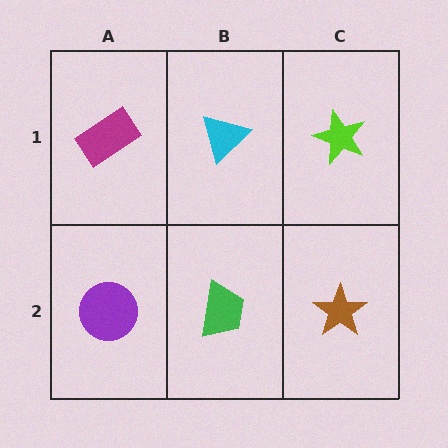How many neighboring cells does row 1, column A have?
2.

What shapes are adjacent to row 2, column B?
A cyan triangle (row 1, column B), a purple circle (row 2, column A), a brown star (row 2, column C).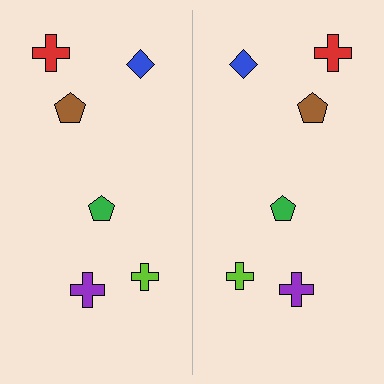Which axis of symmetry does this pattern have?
The pattern has a vertical axis of symmetry running through the center of the image.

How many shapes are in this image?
There are 12 shapes in this image.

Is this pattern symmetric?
Yes, this pattern has bilateral (reflection) symmetry.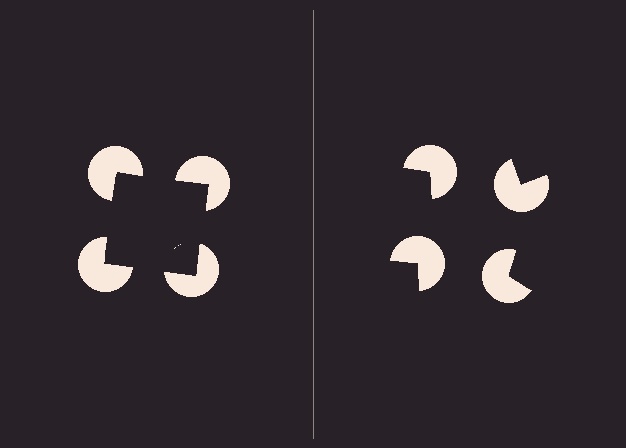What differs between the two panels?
The pac-man discs are positioned identically on both sides; only the wedge orientations differ. On the left they align to a square; on the right they are misaligned.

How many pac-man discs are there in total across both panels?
8 — 4 on each side.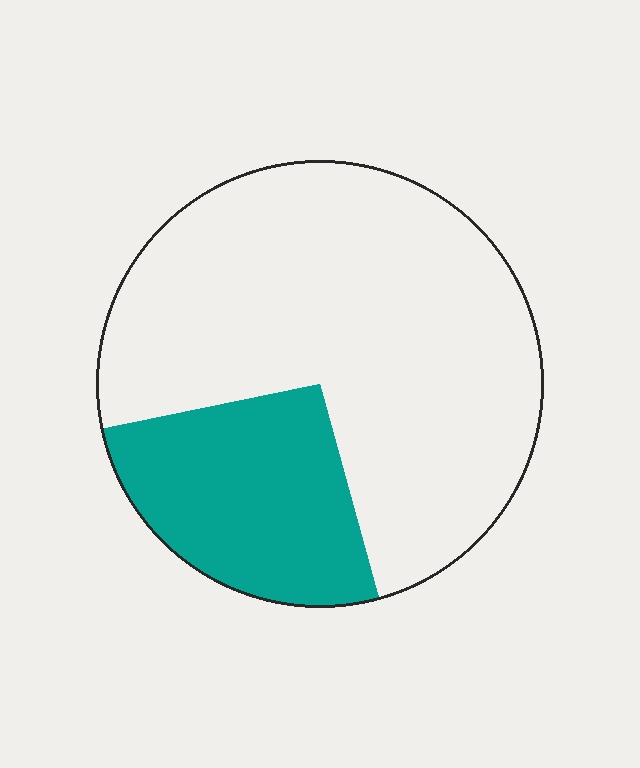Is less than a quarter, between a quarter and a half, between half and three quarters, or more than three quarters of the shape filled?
Between a quarter and a half.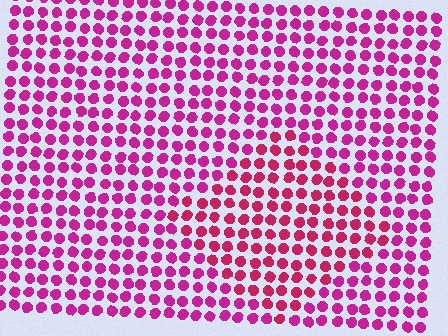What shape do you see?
I see a diamond.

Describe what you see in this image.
The image is filled with small magenta elements in a uniform arrangement. A diamond-shaped region is visible where the elements are tinted to a slightly different hue, forming a subtle color boundary.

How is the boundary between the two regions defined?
The boundary is defined purely by a slight shift in hue (about 21 degrees). Spacing, size, and orientation are identical on both sides.